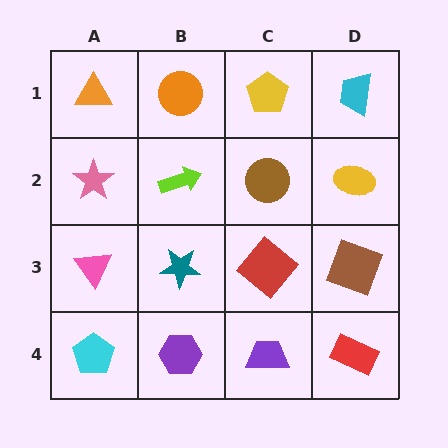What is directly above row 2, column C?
A yellow pentagon.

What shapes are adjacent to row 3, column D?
A yellow ellipse (row 2, column D), a red rectangle (row 4, column D), a red diamond (row 3, column C).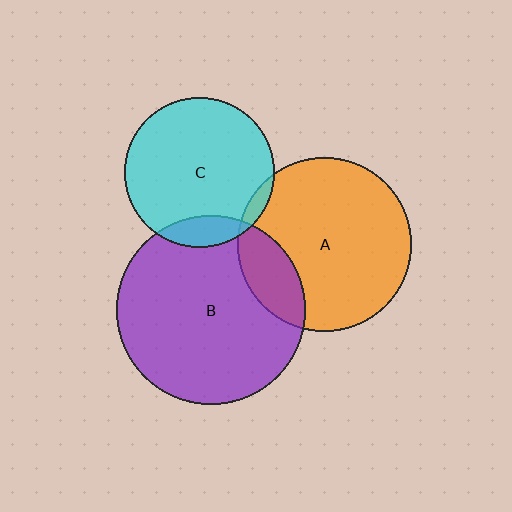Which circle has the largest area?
Circle B (purple).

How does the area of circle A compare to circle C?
Approximately 1.3 times.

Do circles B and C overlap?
Yes.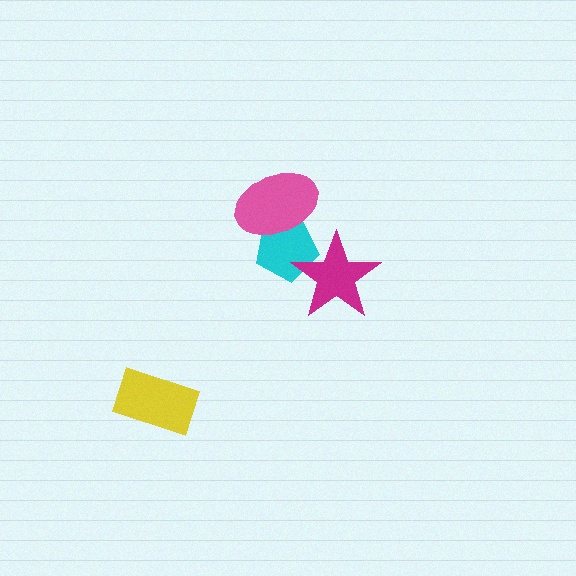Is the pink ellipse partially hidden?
No, no other shape covers it.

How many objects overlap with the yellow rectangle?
0 objects overlap with the yellow rectangle.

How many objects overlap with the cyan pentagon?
2 objects overlap with the cyan pentagon.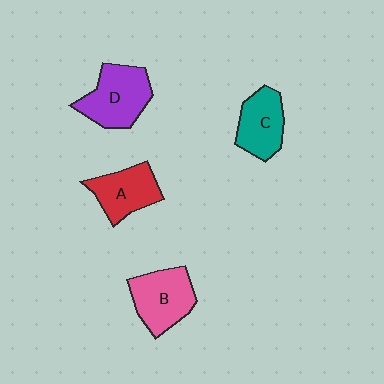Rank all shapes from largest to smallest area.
From largest to smallest: D (purple), B (pink), A (red), C (teal).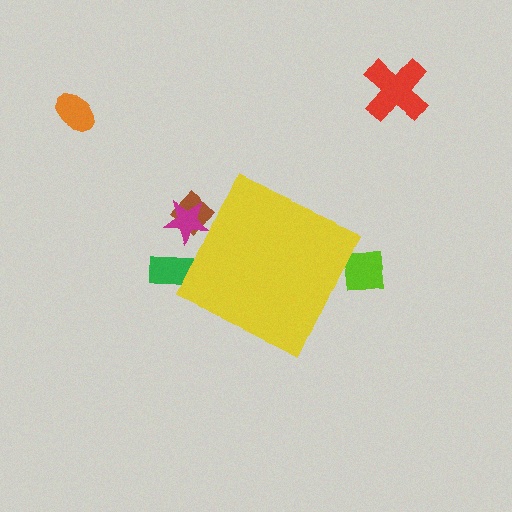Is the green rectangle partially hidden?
Yes, the green rectangle is partially hidden behind the yellow diamond.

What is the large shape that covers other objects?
A yellow diamond.